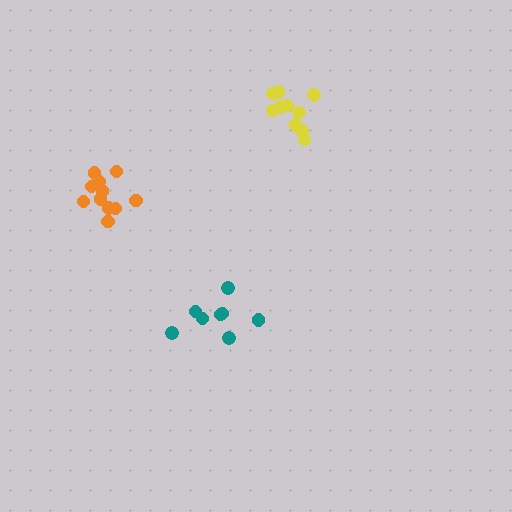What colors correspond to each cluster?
The clusters are colored: yellow, teal, orange.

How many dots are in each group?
Group 1: 10 dots, Group 2: 8 dots, Group 3: 11 dots (29 total).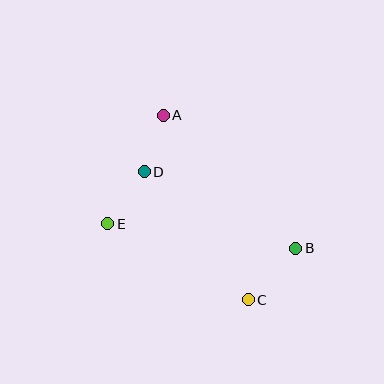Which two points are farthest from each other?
Points A and C are farthest from each other.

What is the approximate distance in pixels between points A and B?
The distance between A and B is approximately 188 pixels.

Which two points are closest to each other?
Points A and D are closest to each other.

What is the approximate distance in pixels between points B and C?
The distance between B and C is approximately 70 pixels.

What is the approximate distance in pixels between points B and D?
The distance between B and D is approximately 169 pixels.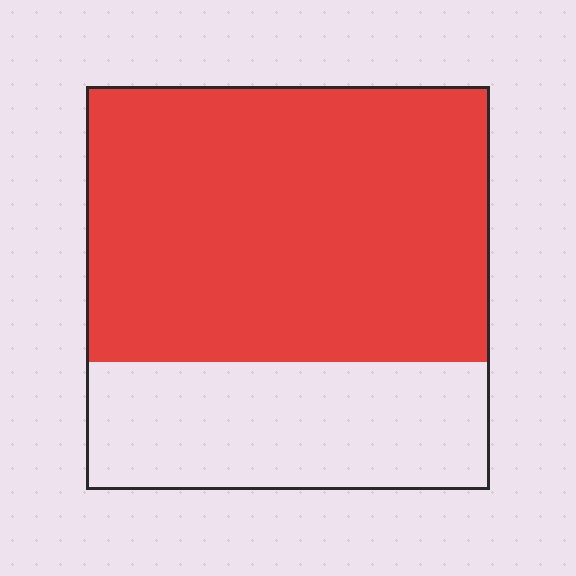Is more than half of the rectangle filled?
Yes.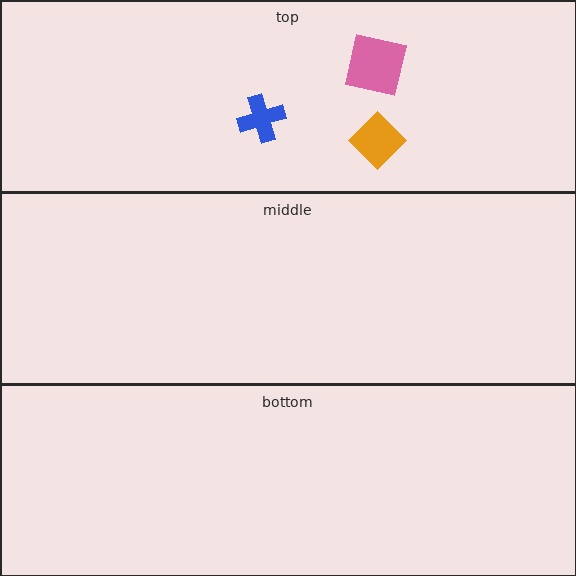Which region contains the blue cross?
The top region.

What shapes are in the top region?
The pink square, the blue cross, the orange diamond.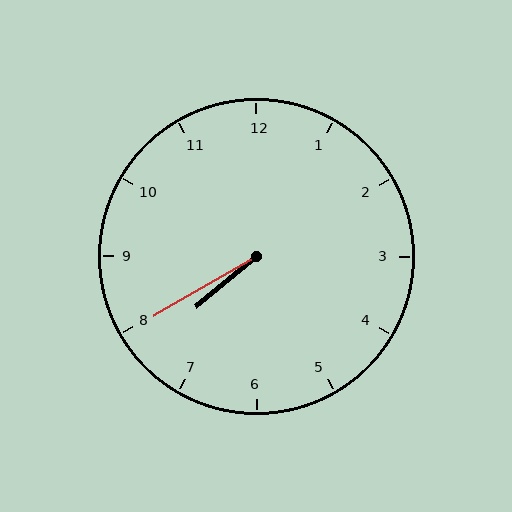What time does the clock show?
7:40.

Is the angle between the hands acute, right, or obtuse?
It is acute.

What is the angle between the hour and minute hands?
Approximately 10 degrees.